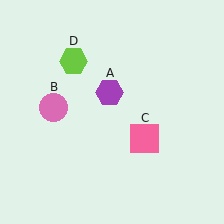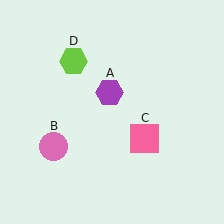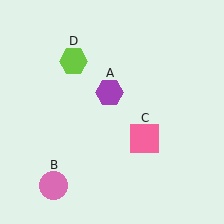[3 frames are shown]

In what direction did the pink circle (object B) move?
The pink circle (object B) moved down.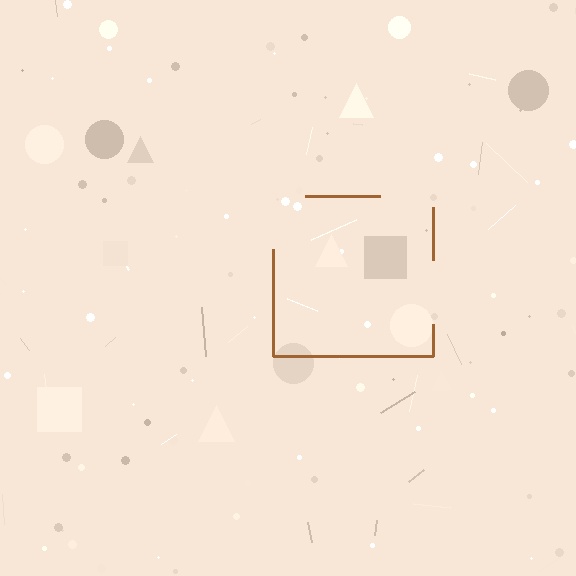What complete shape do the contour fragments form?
The contour fragments form a square.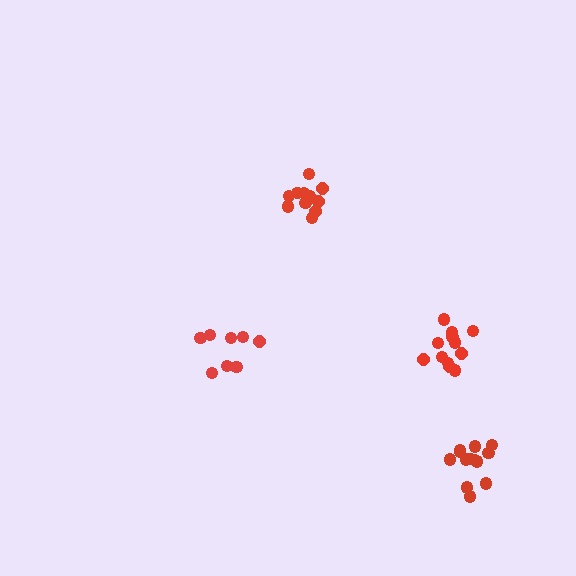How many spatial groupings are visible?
There are 4 spatial groupings.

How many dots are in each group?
Group 1: 8 dots, Group 2: 13 dots, Group 3: 11 dots, Group 4: 13 dots (45 total).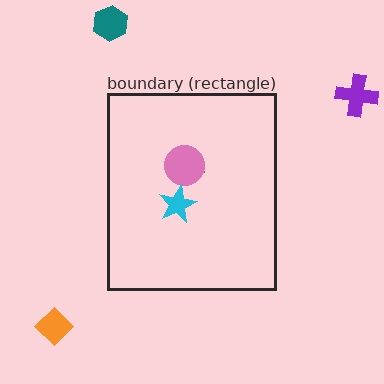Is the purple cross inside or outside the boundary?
Outside.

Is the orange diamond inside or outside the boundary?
Outside.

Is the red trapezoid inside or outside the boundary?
Inside.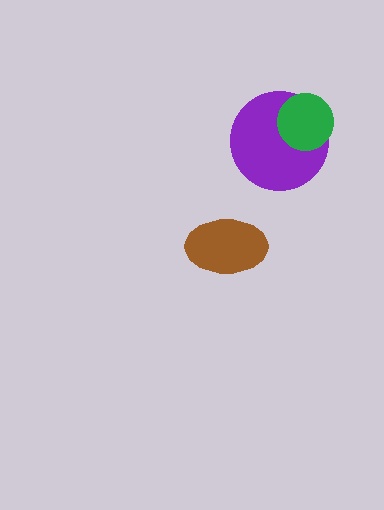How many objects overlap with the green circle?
1 object overlaps with the green circle.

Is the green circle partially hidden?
No, no other shape covers it.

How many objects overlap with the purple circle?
1 object overlaps with the purple circle.